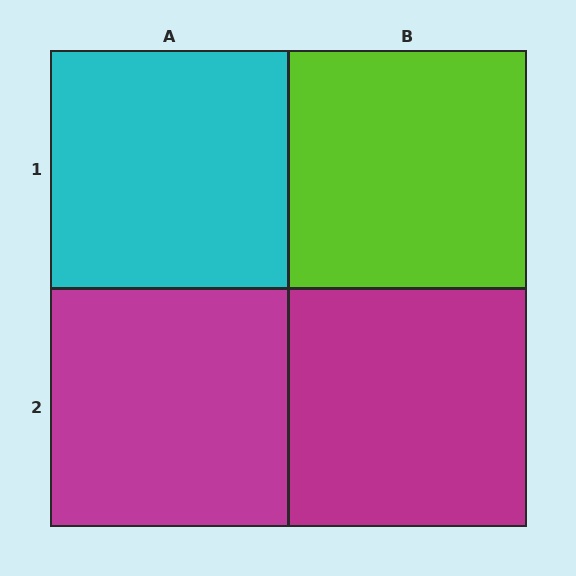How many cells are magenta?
2 cells are magenta.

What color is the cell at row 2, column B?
Magenta.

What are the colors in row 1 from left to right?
Cyan, lime.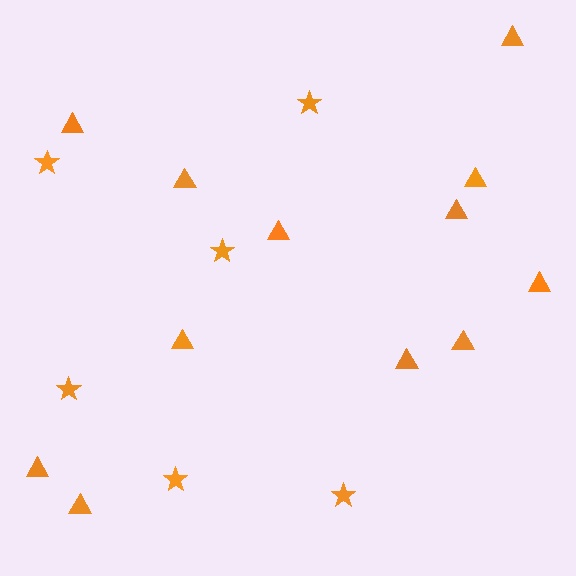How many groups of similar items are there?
There are 2 groups: one group of stars (6) and one group of triangles (12).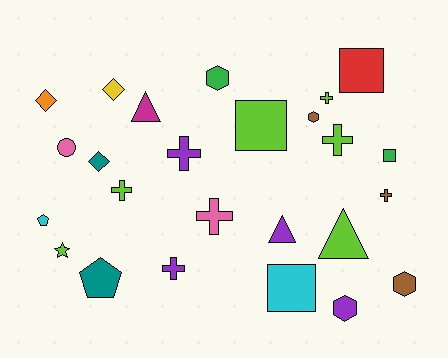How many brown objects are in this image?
There are 3 brown objects.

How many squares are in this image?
There are 4 squares.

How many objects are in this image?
There are 25 objects.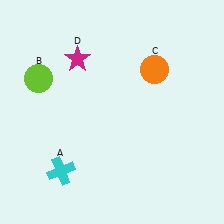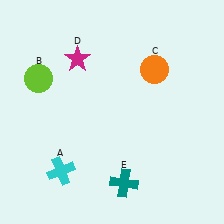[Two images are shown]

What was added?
A teal cross (E) was added in Image 2.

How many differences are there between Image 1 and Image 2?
There is 1 difference between the two images.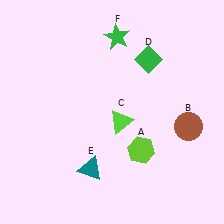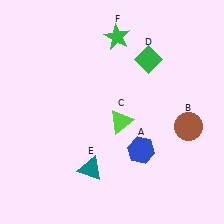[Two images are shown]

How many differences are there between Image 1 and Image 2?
There is 1 difference between the two images.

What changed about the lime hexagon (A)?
In Image 1, A is lime. In Image 2, it changed to blue.